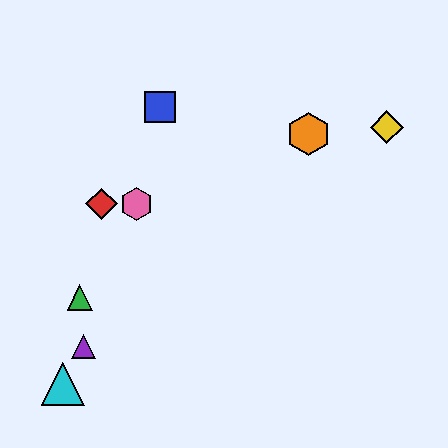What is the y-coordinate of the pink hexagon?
The pink hexagon is at y≈204.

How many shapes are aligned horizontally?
2 shapes (the red diamond, the pink hexagon) are aligned horizontally.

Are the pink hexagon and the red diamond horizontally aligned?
Yes, both are at y≈204.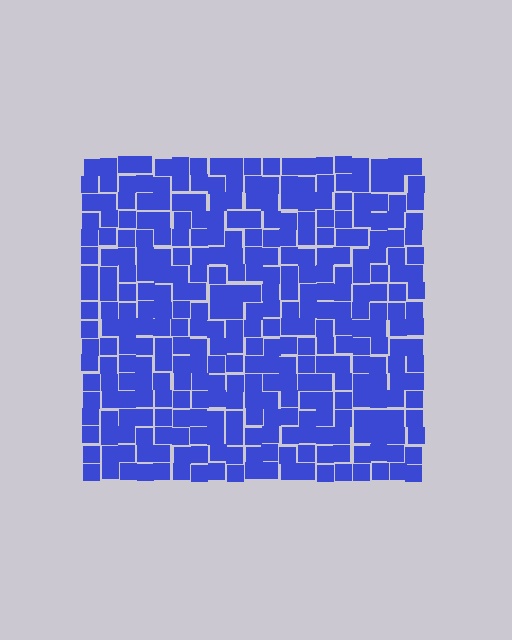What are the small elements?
The small elements are squares.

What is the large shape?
The large shape is a square.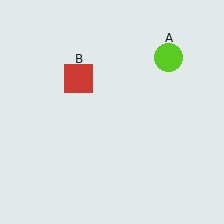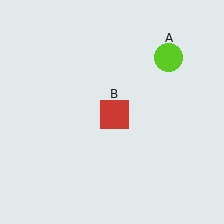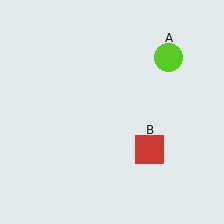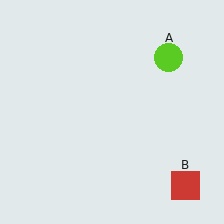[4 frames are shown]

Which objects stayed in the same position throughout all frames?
Lime circle (object A) remained stationary.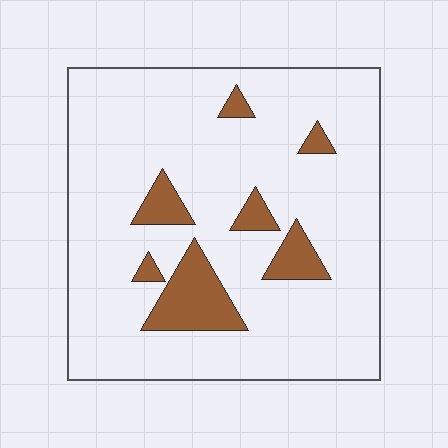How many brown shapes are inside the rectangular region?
7.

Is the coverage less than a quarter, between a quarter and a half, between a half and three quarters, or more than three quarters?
Less than a quarter.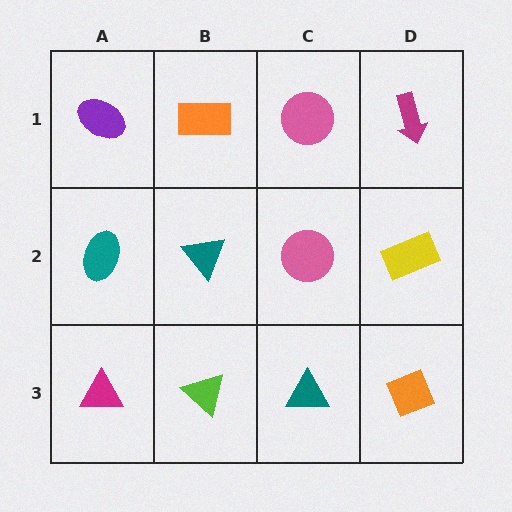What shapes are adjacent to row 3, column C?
A pink circle (row 2, column C), a lime triangle (row 3, column B), an orange diamond (row 3, column D).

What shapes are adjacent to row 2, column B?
An orange rectangle (row 1, column B), a lime triangle (row 3, column B), a teal ellipse (row 2, column A), a pink circle (row 2, column C).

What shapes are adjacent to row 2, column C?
A pink circle (row 1, column C), a teal triangle (row 3, column C), a teal triangle (row 2, column B), a yellow rectangle (row 2, column D).